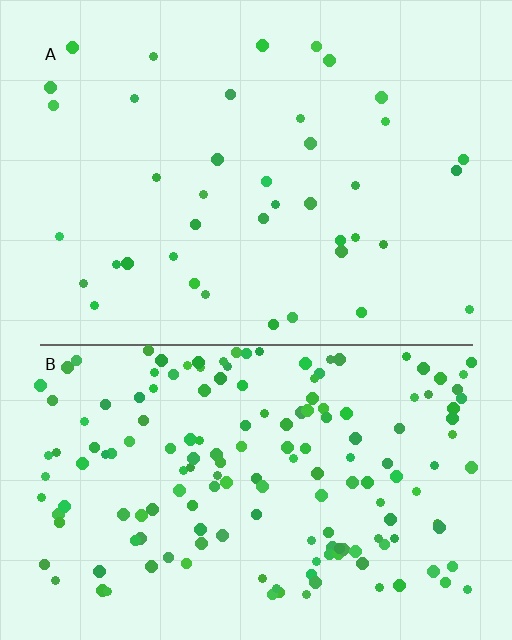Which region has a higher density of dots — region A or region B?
B (the bottom).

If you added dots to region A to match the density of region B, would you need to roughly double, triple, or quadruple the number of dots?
Approximately quadruple.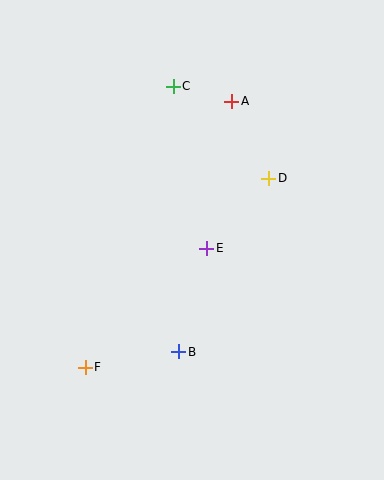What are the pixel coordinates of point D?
Point D is at (269, 178).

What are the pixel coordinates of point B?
Point B is at (179, 352).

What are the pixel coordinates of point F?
Point F is at (85, 367).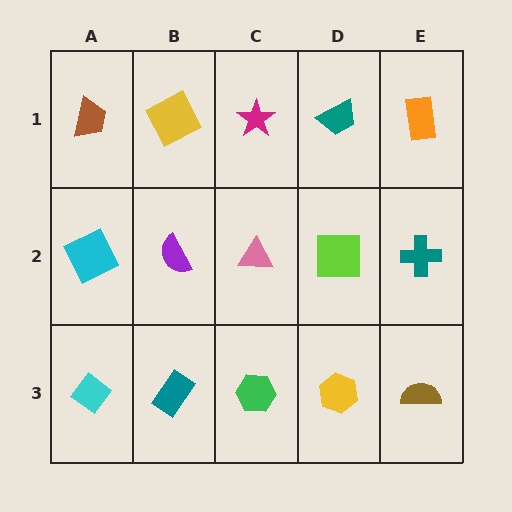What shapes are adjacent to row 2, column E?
An orange rectangle (row 1, column E), a brown semicircle (row 3, column E), a lime square (row 2, column D).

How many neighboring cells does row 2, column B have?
4.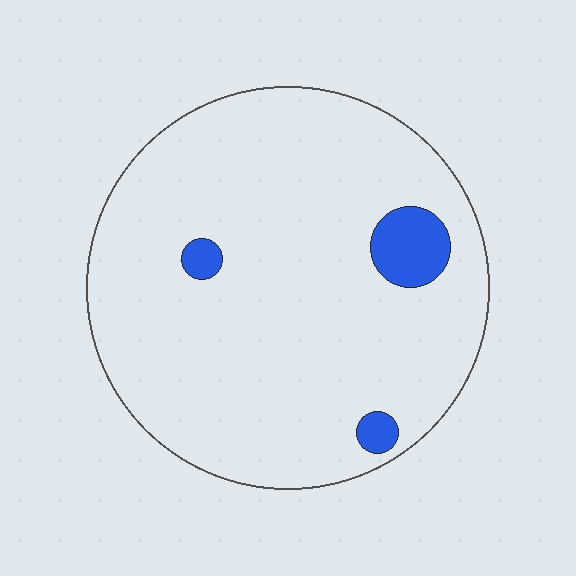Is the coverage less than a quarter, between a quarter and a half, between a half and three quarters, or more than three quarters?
Less than a quarter.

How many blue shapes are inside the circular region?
3.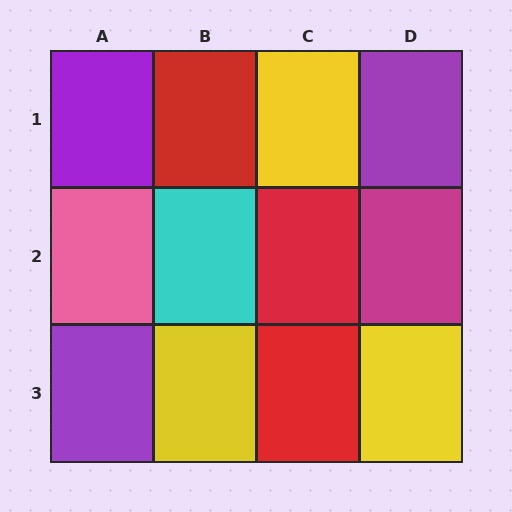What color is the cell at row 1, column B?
Red.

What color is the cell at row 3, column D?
Yellow.